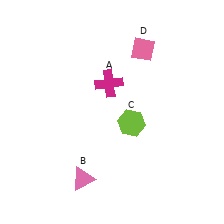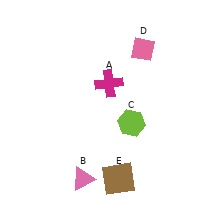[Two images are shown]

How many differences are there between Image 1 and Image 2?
There is 1 difference between the two images.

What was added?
A brown square (E) was added in Image 2.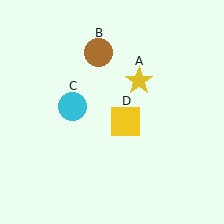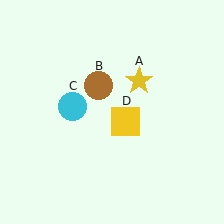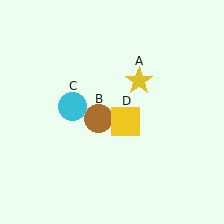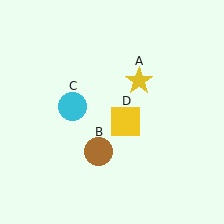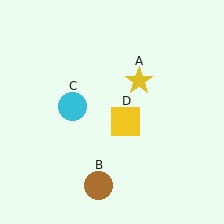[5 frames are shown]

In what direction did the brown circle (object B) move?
The brown circle (object B) moved down.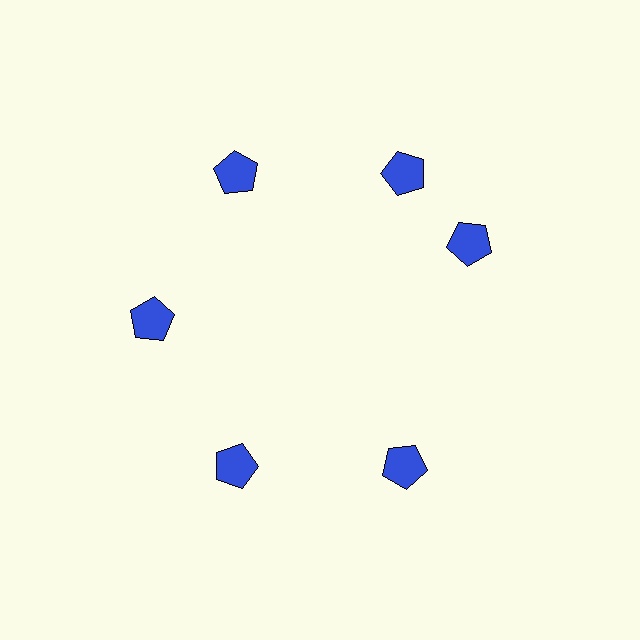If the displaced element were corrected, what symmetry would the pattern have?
It would have 6-fold rotational symmetry — the pattern would map onto itself every 60 degrees.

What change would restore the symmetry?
The symmetry would be restored by rotating it back into even spacing with its neighbors so that all 6 pentagons sit at equal angles and equal distance from the center.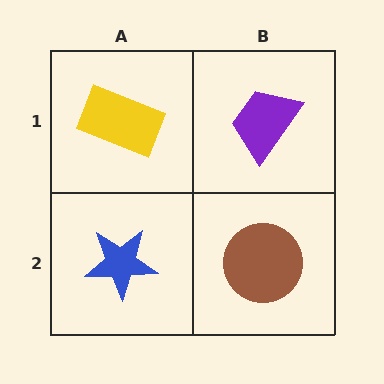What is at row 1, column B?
A purple trapezoid.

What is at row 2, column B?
A brown circle.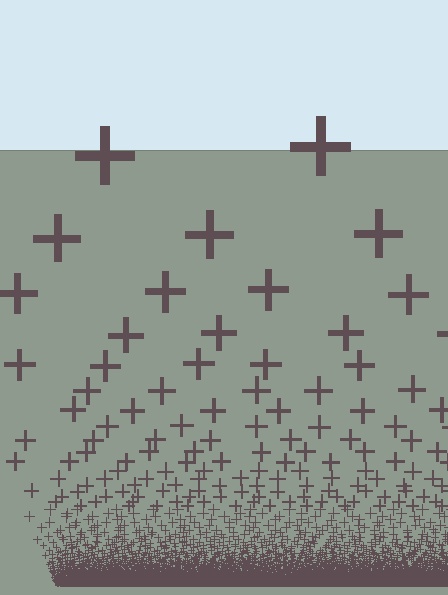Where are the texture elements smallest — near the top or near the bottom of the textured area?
Near the bottom.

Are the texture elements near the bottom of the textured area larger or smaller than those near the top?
Smaller. The gradient is inverted — elements near the bottom are smaller and denser.